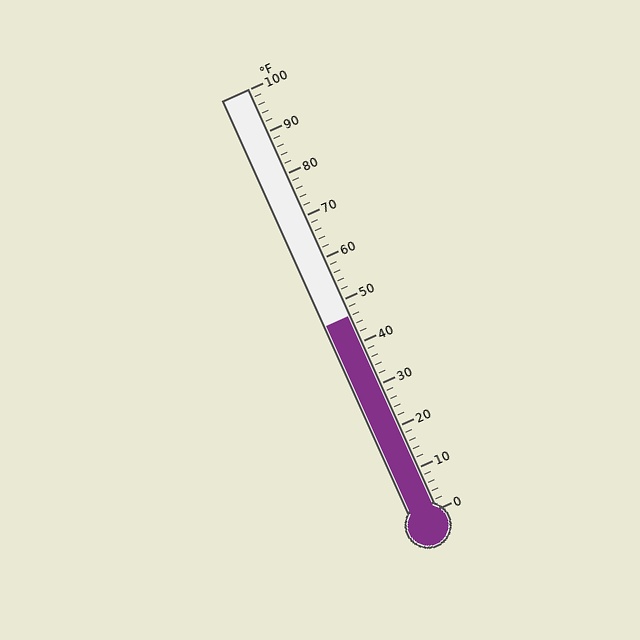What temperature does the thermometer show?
The thermometer shows approximately 46°F.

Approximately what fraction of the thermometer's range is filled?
The thermometer is filled to approximately 45% of its range.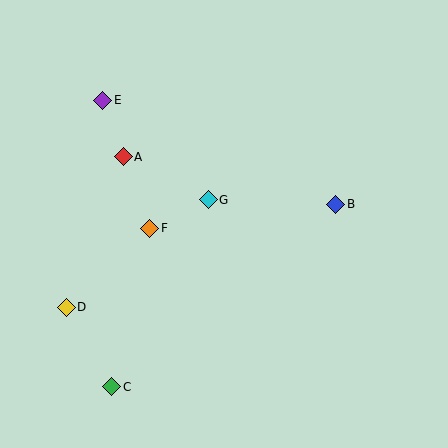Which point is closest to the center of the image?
Point G at (208, 200) is closest to the center.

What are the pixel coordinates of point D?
Point D is at (66, 307).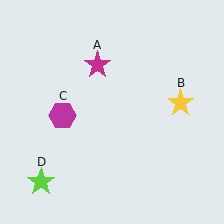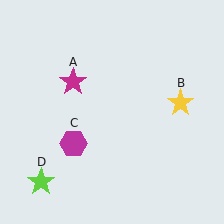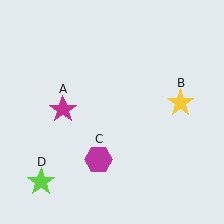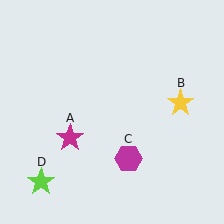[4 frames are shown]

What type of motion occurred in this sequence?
The magenta star (object A), magenta hexagon (object C) rotated counterclockwise around the center of the scene.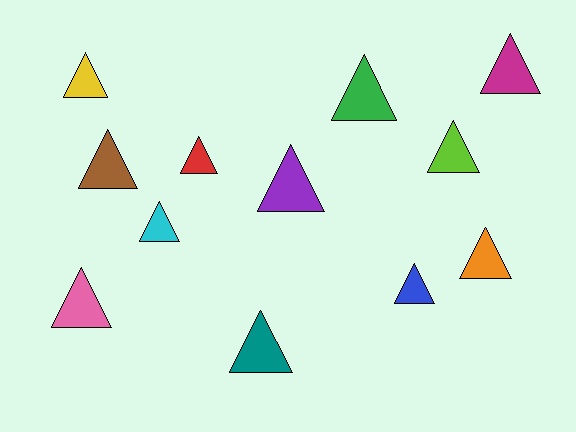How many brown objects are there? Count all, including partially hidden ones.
There is 1 brown object.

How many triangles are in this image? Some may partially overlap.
There are 12 triangles.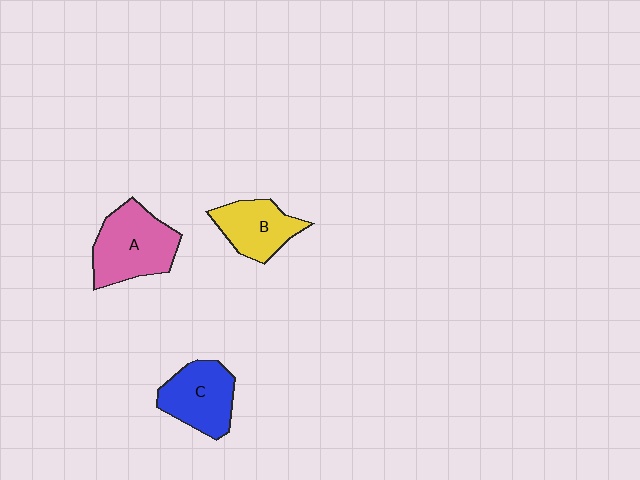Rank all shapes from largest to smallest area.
From largest to smallest: A (pink), C (blue), B (yellow).